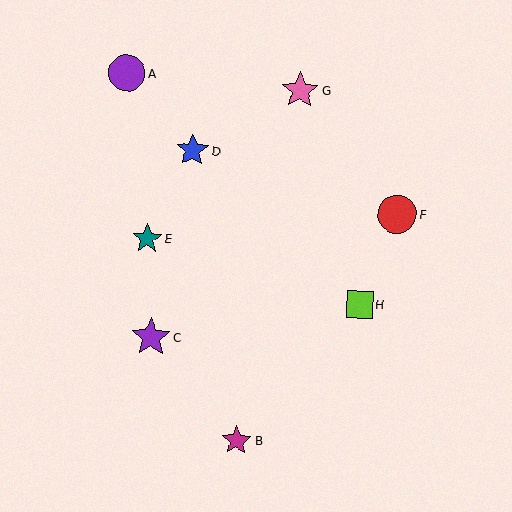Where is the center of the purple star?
The center of the purple star is at (151, 337).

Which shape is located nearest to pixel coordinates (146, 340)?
The purple star (labeled C) at (151, 337) is nearest to that location.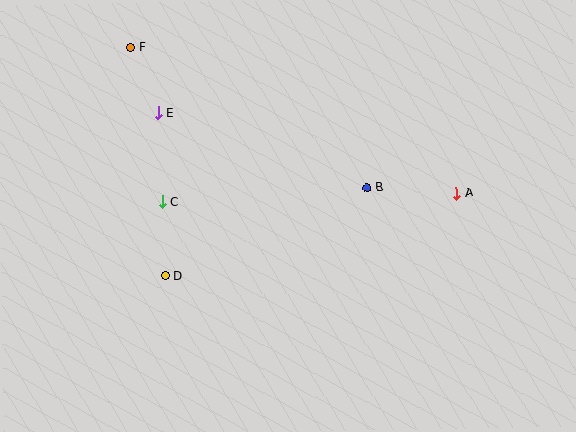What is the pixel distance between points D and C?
The distance between D and C is 74 pixels.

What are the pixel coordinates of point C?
Point C is at (162, 202).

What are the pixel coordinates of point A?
Point A is at (456, 193).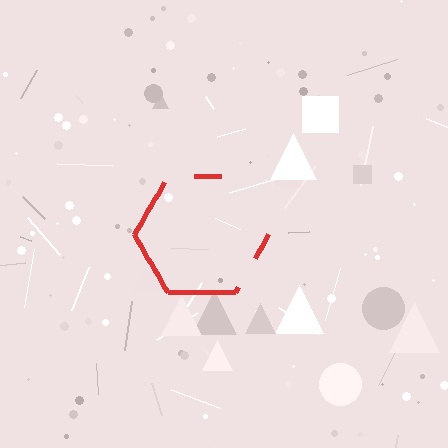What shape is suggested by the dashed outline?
The dashed outline suggests a hexagon.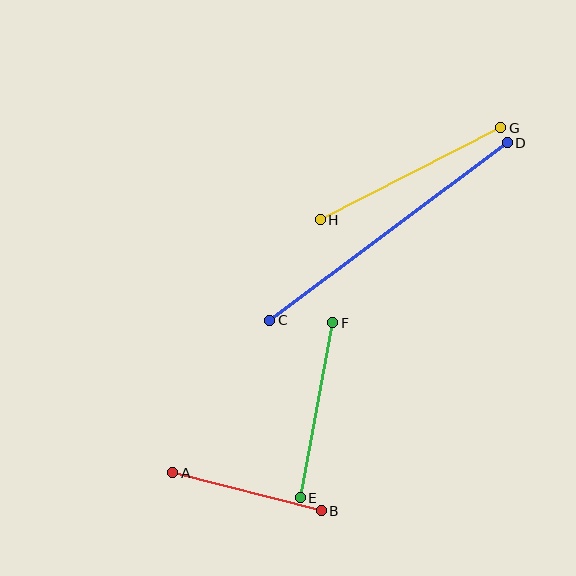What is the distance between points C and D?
The distance is approximately 297 pixels.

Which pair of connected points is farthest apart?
Points C and D are farthest apart.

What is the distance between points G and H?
The distance is approximately 203 pixels.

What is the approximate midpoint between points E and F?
The midpoint is at approximately (316, 410) pixels.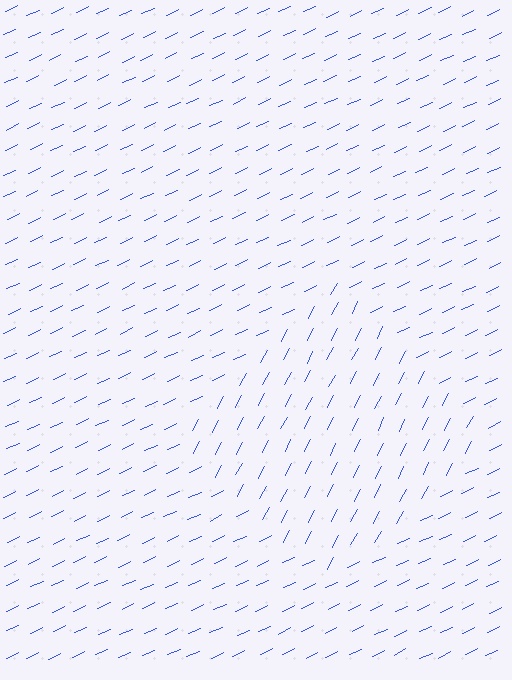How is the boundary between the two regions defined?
The boundary is defined purely by a change in line orientation (approximately 38 degrees difference). All lines are the same color and thickness.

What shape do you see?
I see a diamond.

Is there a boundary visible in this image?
Yes, there is a texture boundary formed by a change in line orientation.